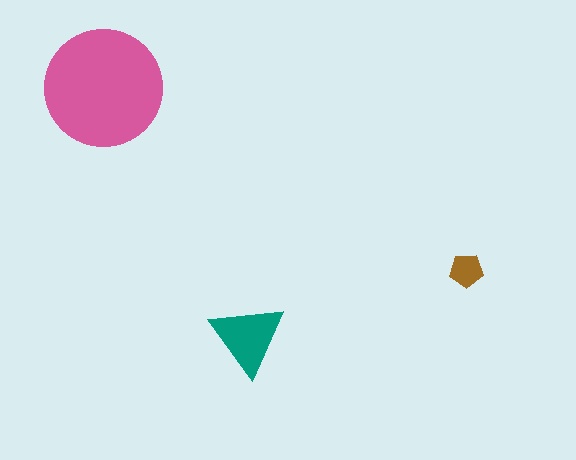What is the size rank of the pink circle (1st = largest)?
1st.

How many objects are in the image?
There are 3 objects in the image.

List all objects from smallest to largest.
The brown pentagon, the teal triangle, the pink circle.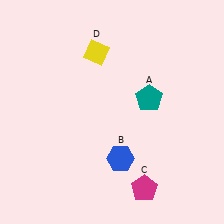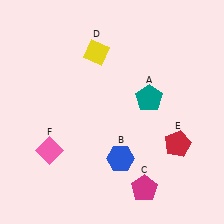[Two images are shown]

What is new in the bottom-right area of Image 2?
A red pentagon (E) was added in the bottom-right area of Image 2.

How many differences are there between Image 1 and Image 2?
There are 2 differences between the two images.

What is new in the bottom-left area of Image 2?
A pink diamond (F) was added in the bottom-left area of Image 2.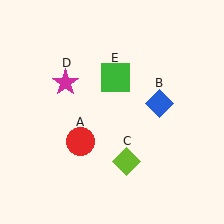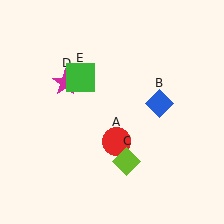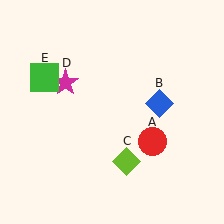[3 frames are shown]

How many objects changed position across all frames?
2 objects changed position: red circle (object A), green square (object E).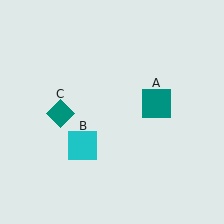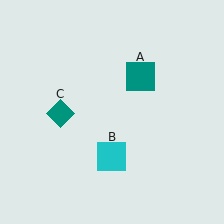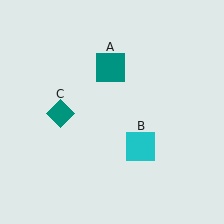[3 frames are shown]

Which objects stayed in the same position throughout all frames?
Teal diamond (object C) remained stationary.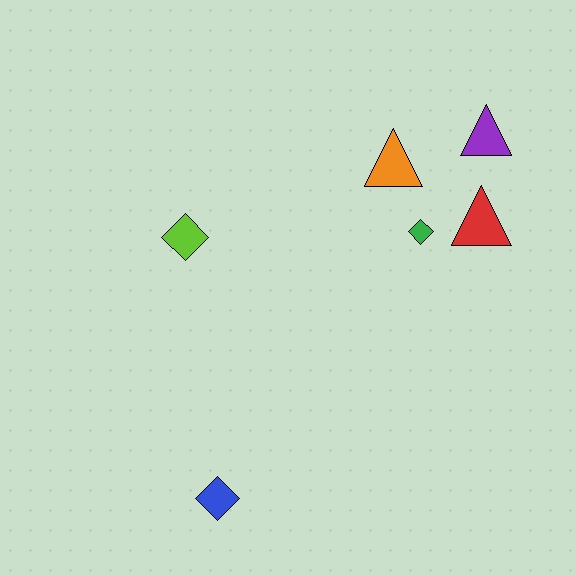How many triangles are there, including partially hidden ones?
There are 3 triangles.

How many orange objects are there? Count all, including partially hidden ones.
There is 1 orange object.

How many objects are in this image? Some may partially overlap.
There are 6 objects.